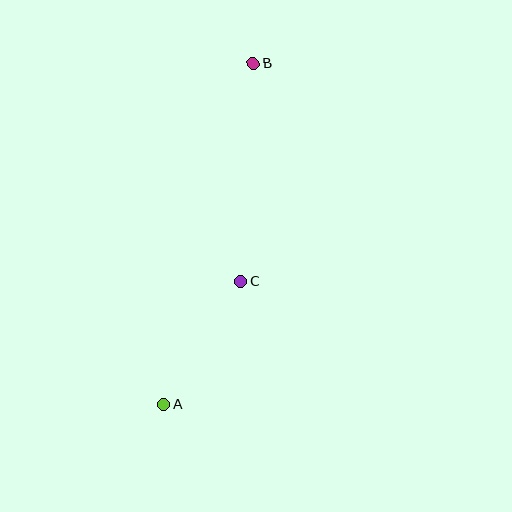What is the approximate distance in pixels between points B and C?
The distance between B and C is approximately 219 pixels.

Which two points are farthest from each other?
Points A and B are farthest from each other.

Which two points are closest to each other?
Points A and C are closest to each other.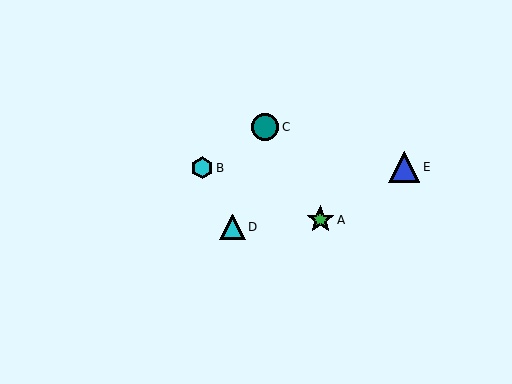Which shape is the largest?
The blue triangle (labeled E) is the largest.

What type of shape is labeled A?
Shape A is a green star.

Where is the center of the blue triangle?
The center of the blue triangle is at (404, 167).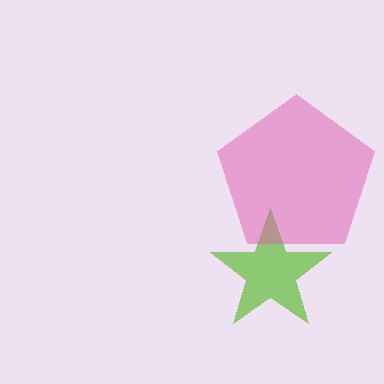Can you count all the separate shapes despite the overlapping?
Yes, there are 2 separate shapes.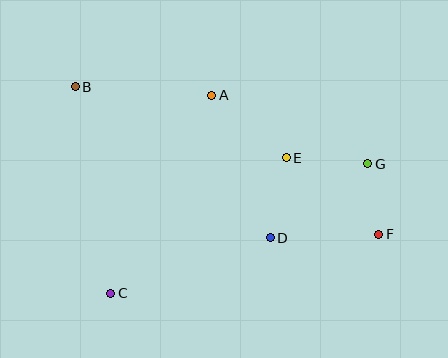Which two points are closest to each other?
Points F and G are closest to each other.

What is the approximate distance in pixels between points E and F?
The distance between E and F is approximately 120 pixels.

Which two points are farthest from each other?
Points B and F are farthest from each other.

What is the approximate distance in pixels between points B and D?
The distance between B and D is approximately 247 pixels.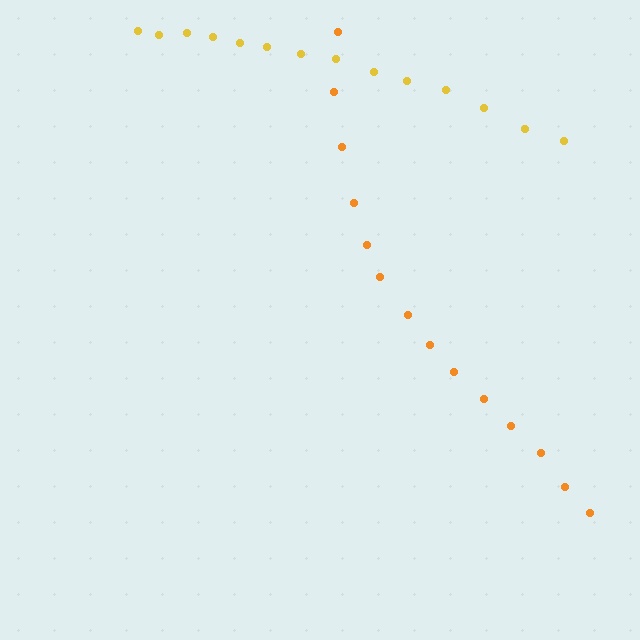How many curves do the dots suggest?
There are 2 distinct paths.